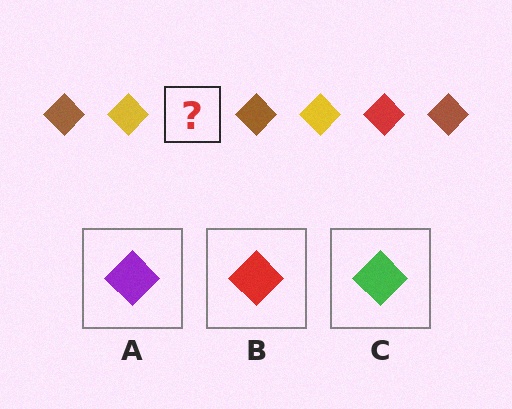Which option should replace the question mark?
Option B.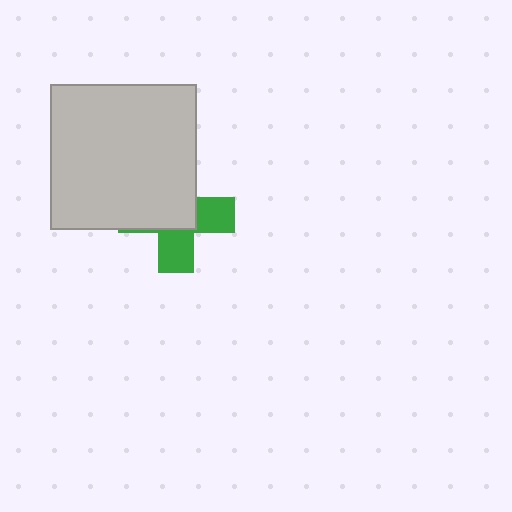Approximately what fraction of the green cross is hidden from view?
Roughly 56% of the green cross is hidden behind the light gray square.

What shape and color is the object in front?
The object in front is a light gray square.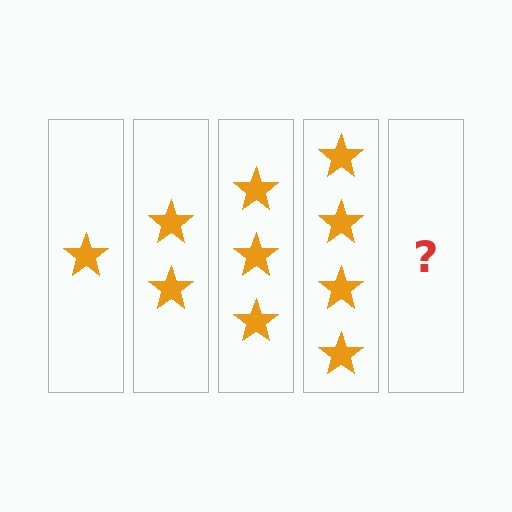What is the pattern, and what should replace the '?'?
The pattern is that each step adds one more star. The '?' should be 5 stars.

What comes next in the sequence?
The next element should be 5 stars.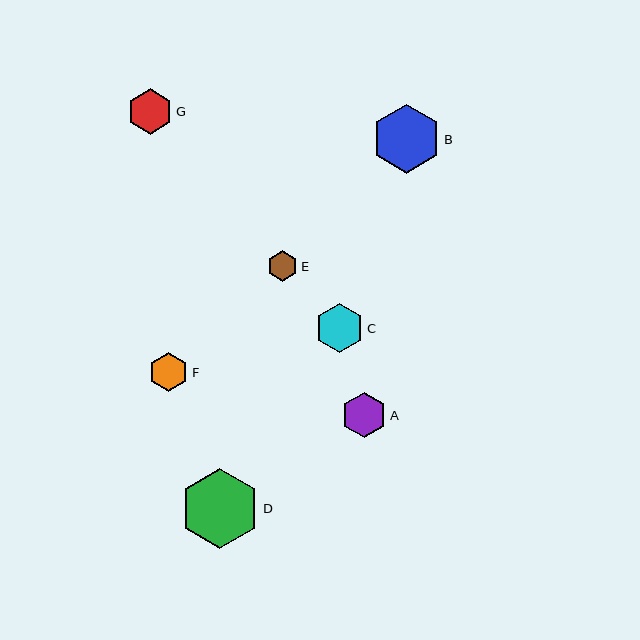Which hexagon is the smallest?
Hexagon E is the smallest with a size of approximately 31 pixels.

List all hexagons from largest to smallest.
From largest to smallest: D, B, C, G, A, F, E.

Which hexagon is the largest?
Hexagon D is the largest with a size of approximately 80 pixels.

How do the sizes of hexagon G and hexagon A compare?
Hexagon G and hexagon A are approximately the same size.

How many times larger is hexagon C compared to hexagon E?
Hexagon C is approximately 1.6 times the size of hexagon E.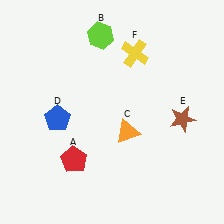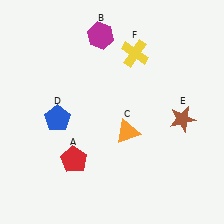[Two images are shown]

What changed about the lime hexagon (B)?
In Image 1, B is lime. In Image 2, it changed to magenta.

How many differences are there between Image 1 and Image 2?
There is 1 difference between the two images.